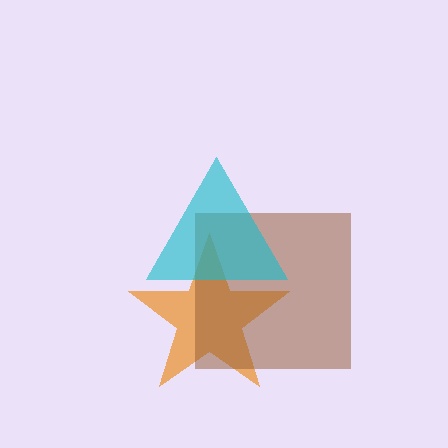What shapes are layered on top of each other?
The layered shapes are: an orange star, a brown square, a cyan triangle.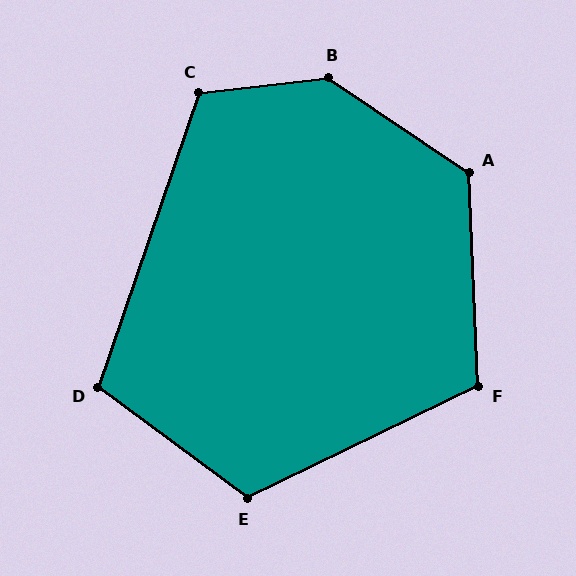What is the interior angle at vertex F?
Approximately 113 degrees (obtuse).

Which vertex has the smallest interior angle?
D, at approximately 108 degrees.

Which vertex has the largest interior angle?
B, at approximately 139 degrees.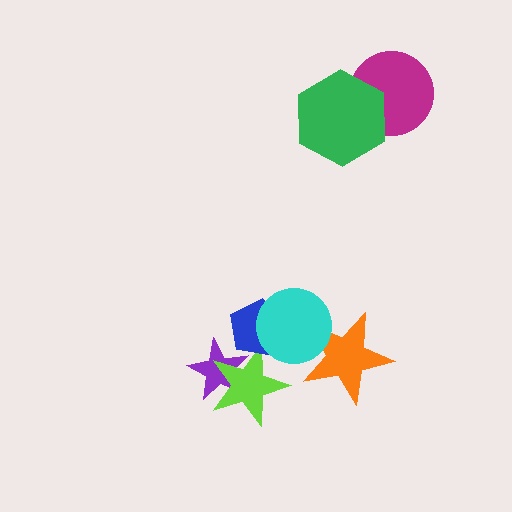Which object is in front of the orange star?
The cyan circle is in front of the orange star.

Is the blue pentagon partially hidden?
Yes, it is partially covered by another shape.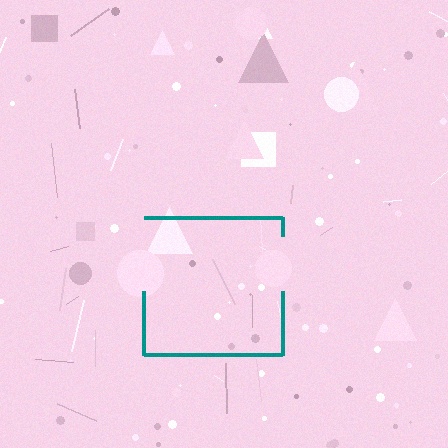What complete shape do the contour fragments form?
The contour fragments form a square.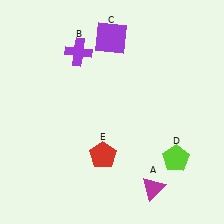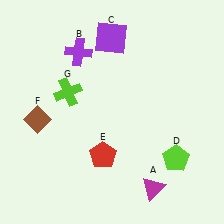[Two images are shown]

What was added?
A brown diamond (F), a lime cross (G) were added in Image 2.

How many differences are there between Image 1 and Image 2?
There are 2 differences between the two images.